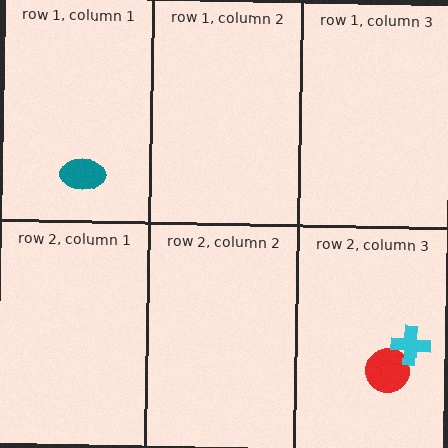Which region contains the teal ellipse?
The row 1, column 1 region.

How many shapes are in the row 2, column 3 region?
2.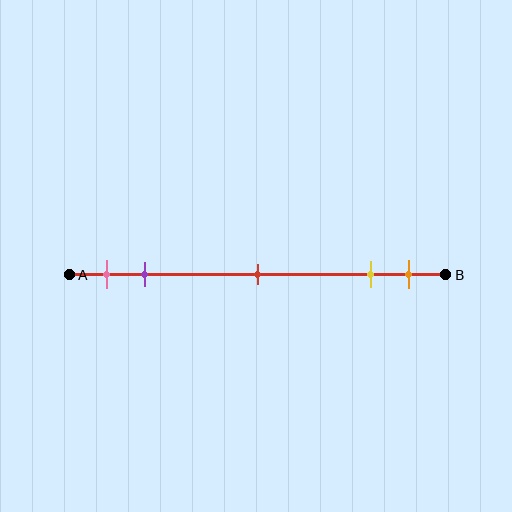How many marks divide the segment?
There are 5 marks dividing the segment.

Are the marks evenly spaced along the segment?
No, the marks are not evenly spaced.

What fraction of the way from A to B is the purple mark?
The purple mark is approximately 20% (0.2) of the way from A to B.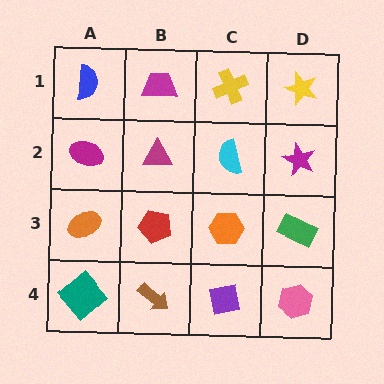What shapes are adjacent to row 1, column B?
A magenta triangle (row 2, column B), a blue semicircle (row 1, column A), a yellow cross (row 1, column C).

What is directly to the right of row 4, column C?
A pink hexagon.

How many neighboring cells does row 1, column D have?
2.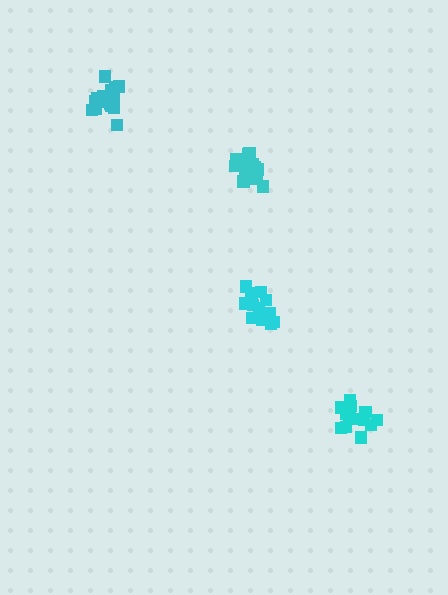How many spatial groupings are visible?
There are 4 spatial groupings.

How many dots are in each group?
Group 1: 14 dots, Group 2: 19 dots, Group 3: 14 dots, Group 4: 20 dots (67 total).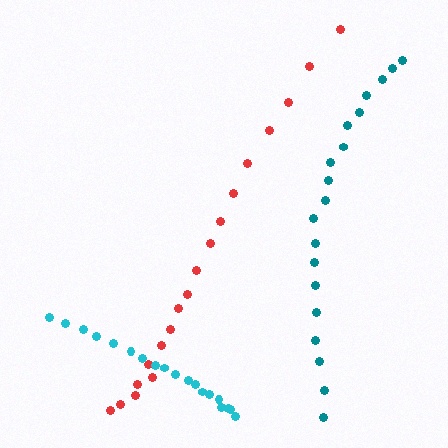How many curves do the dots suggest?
There are 3 distinct paths.